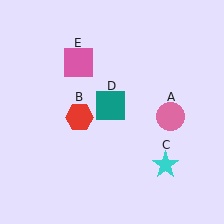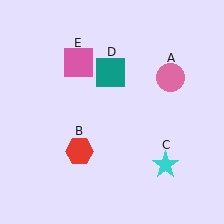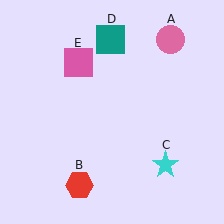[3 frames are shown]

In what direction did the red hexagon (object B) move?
The red hexagon (object B) moved down.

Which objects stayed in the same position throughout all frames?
Cyan star (object C) and pink square (object E) remained stationary.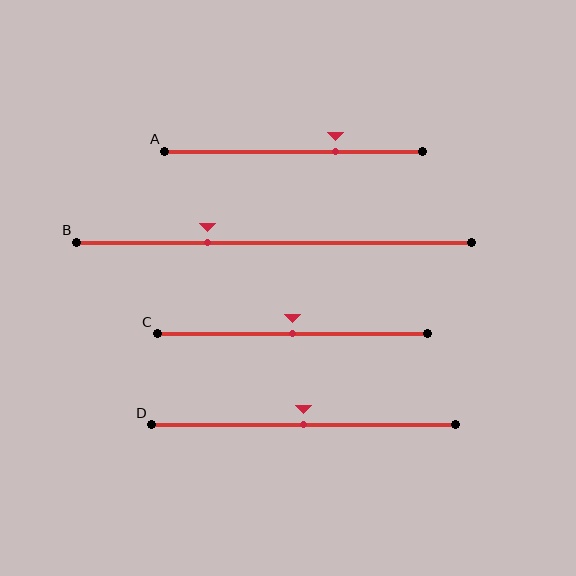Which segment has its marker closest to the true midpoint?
Segment C has its marker closest to the true midpoint.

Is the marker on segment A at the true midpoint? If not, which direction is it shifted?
No, the marker on segment A is shifted to the right by about 16% of the segment length.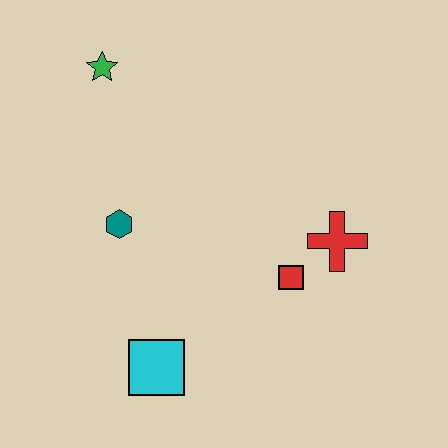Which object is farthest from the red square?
The green star is farthest from the red square.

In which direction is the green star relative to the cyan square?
The green star is above the cyan square.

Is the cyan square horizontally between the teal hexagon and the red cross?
Yes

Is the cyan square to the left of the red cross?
Yes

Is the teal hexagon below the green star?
Yes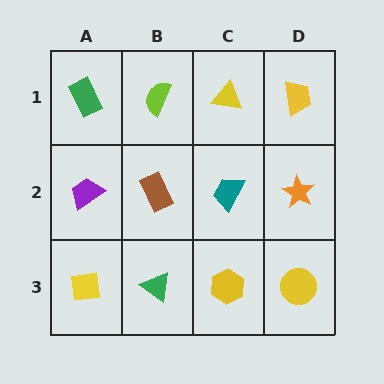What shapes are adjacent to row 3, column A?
A purple trapezoid (row 2, column A), a green triangle (row 3, column B).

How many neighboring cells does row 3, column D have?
2.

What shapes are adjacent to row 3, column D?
An orange star (row 2, column D), a yellow hexagon (row 3, column C).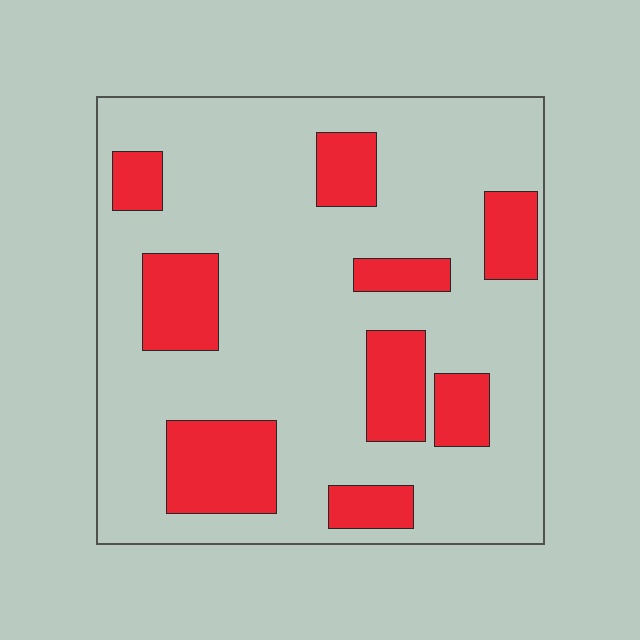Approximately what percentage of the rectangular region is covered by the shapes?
Approximately 25%.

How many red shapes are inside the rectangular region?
9.